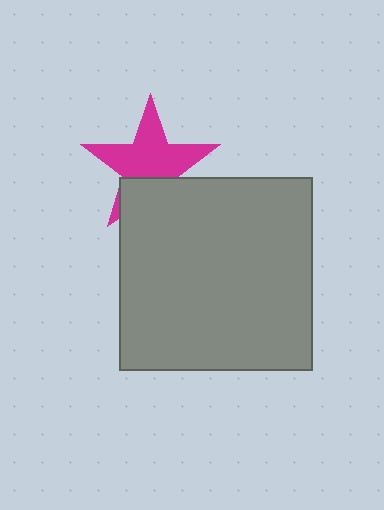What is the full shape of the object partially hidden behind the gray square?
The partially hidden object is a magenta star.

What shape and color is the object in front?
The object in front is a gray square.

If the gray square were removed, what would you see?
You would see the complete magenta star.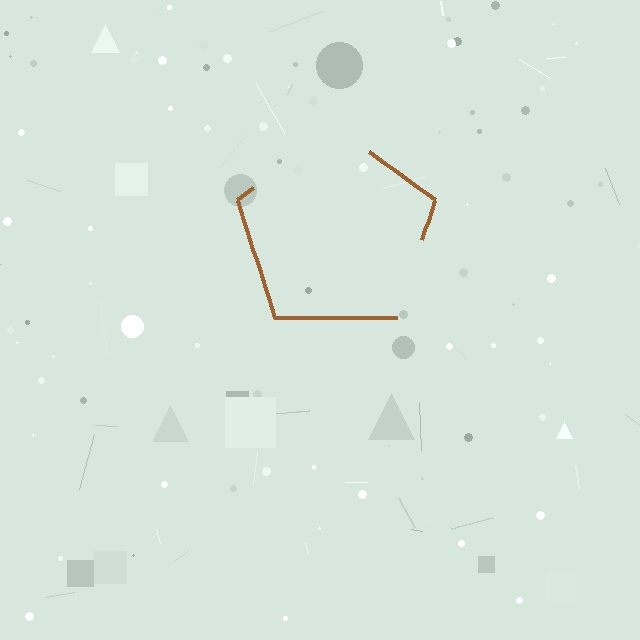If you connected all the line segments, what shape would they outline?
They would outline a pentagon.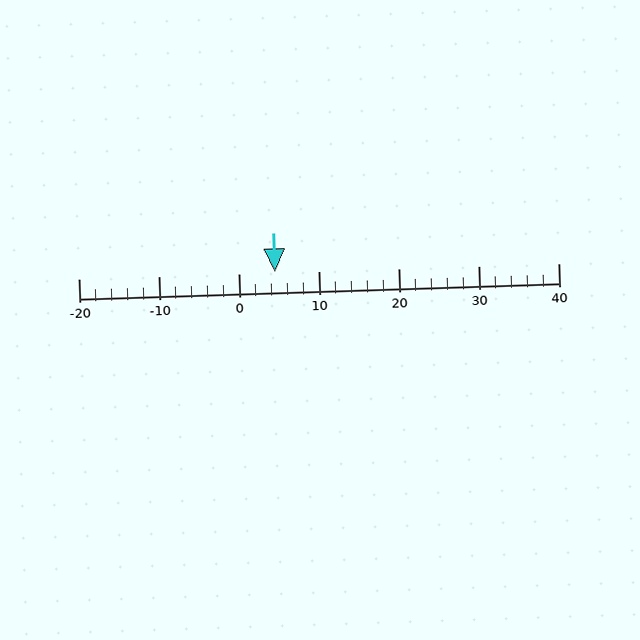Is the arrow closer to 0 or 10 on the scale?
The arrow is closer to 0.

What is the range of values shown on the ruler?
The ruler shows values from -20 to 40.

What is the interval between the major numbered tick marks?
The major tick marks are spaced 10 units apart.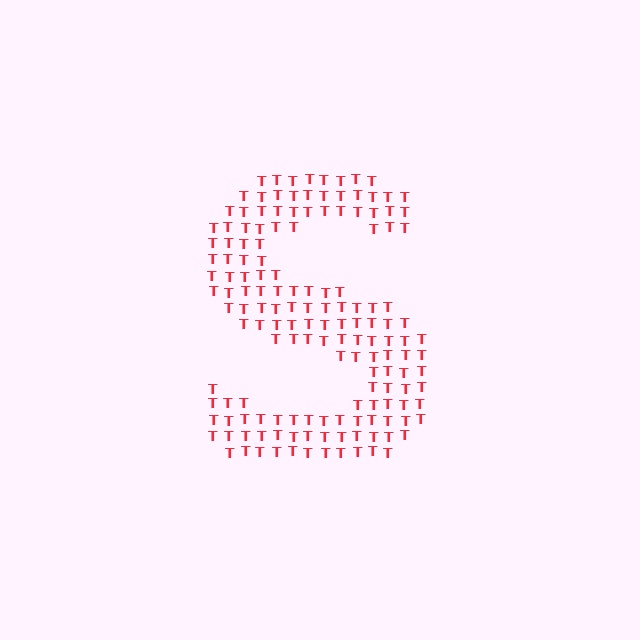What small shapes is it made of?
It is made of small letter T's.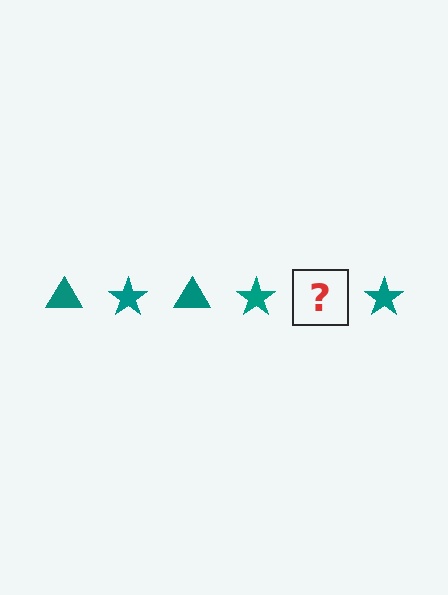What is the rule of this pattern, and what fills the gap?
The rule is that the pattern cycles through triangle, star shapes in teal. The gap should be filled with a teal triangle.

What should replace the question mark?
The question mark should be replaced with a teal triangle.